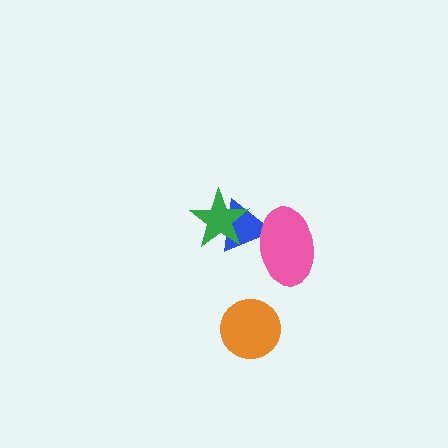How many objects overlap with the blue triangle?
2 objects overlap with the blue triangle.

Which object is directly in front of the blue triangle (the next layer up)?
The green star is directly in front of the blue triangle.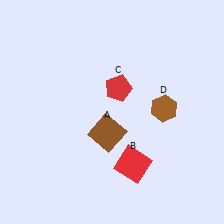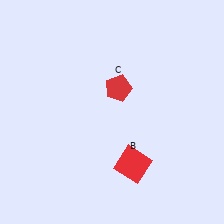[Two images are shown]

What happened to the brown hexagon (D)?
The brown hexagon (D) was removed in Image 2. It was in the top-right area of Image 1.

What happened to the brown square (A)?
The brown square (A) was removed in Image 2. It was in the bottom-left area of Image 1.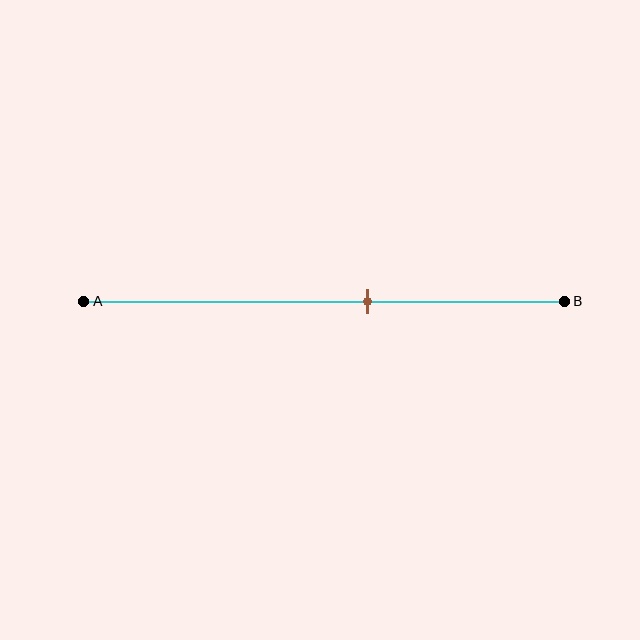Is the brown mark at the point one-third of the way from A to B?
No, the mark is at about 60% from A, not at the 33% one-third point.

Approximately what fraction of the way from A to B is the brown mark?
The brown mark is approximately 60% of the way from A to B.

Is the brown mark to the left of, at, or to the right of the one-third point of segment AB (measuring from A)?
The brown mark is to the right of the one-third point of segment AB.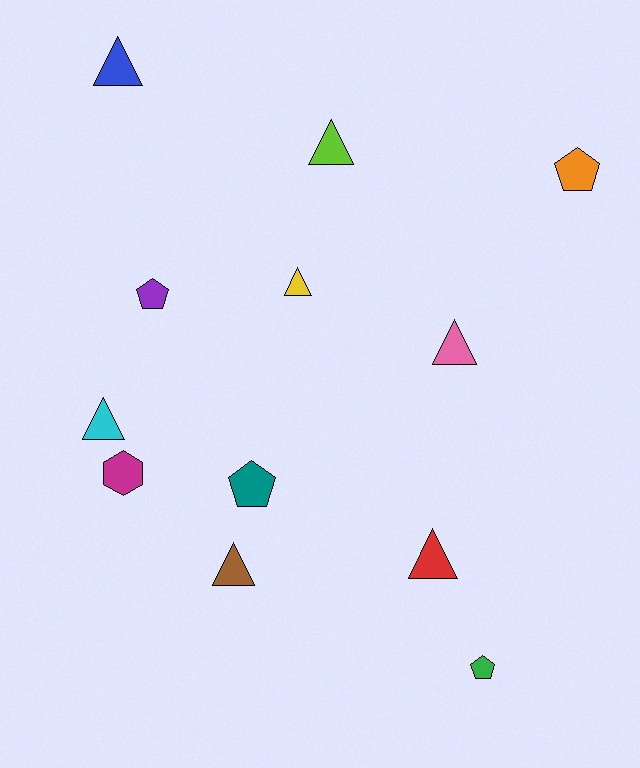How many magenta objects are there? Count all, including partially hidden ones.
There is 1 magenta object.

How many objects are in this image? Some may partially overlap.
There are 12 objects.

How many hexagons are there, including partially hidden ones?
There is 1 hexagon.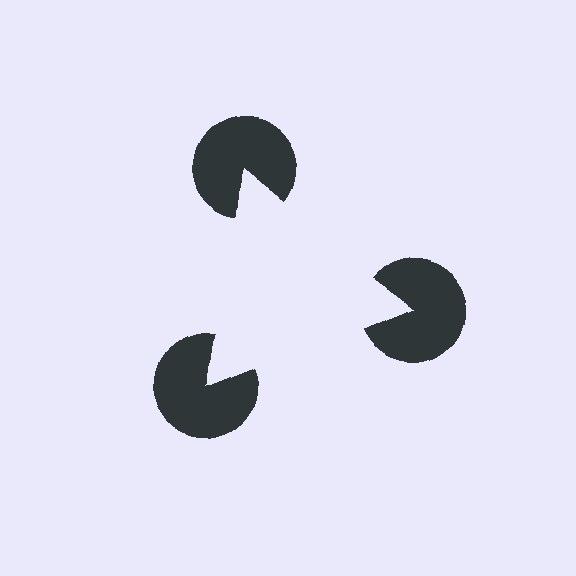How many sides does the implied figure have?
3 sides.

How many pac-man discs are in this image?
There are 3 — one at each vertex of the illusory triangle.